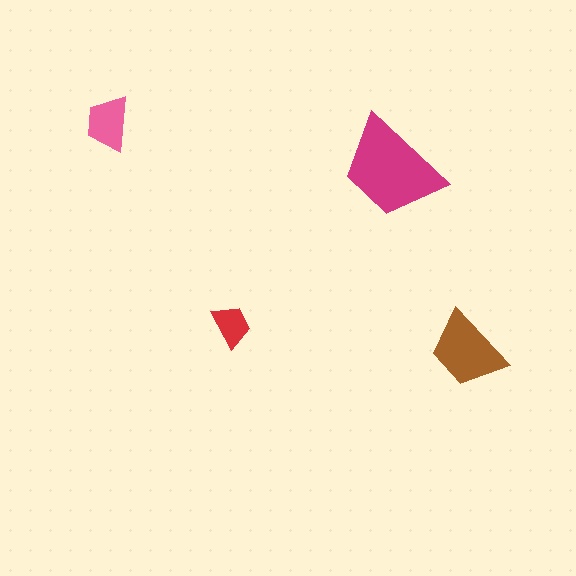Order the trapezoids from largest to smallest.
the magenta one, the brown one, the pink one, the red one.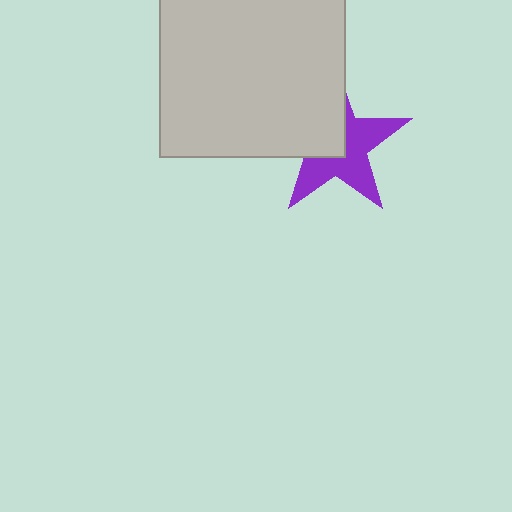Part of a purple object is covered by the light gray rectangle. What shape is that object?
It is a star.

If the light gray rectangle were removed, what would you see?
You would see the complete purple star.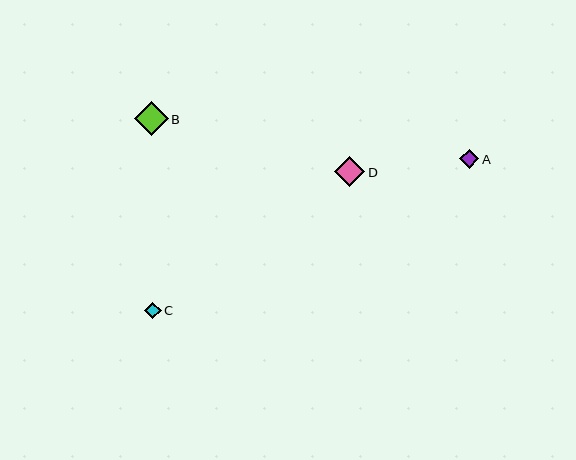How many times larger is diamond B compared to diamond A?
Diamond B is approximately 1.7 times the size of diamond A.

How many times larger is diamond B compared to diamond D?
Diamond B is approximately 1.1 times the size of diamond D.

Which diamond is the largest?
Diamond B is the largest with a size of approximately 34 pixels.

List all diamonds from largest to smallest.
From largest to smallest: B, D, A, C.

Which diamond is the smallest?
Diamond C is the smallest with a size of approximately 17 pixels.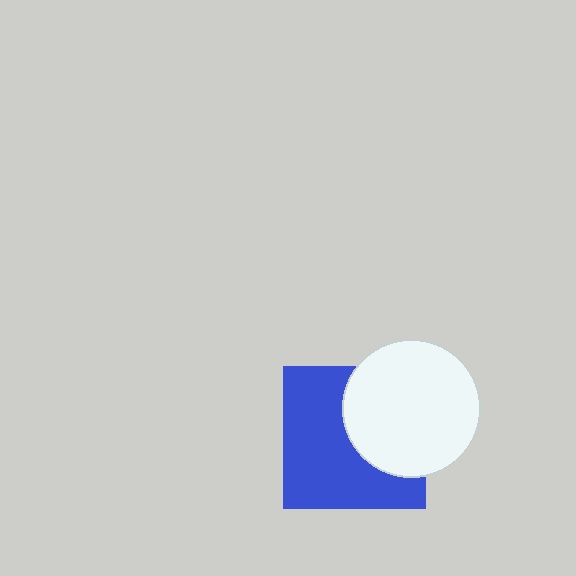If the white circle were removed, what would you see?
You would see the complete blue square.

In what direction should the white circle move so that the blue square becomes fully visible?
The white circle should move right. That is the shortest direction to clear the overlap and leave the blue square fully visible.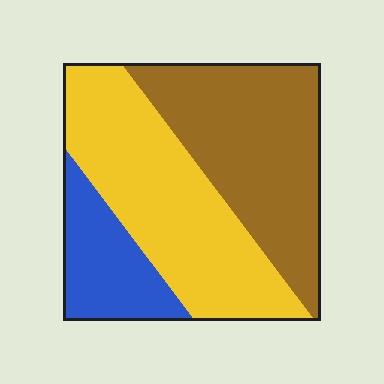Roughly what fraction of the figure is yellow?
Yellow takes up about two fifths (2/5) of the figure.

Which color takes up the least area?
Blue, at roughly 15%.